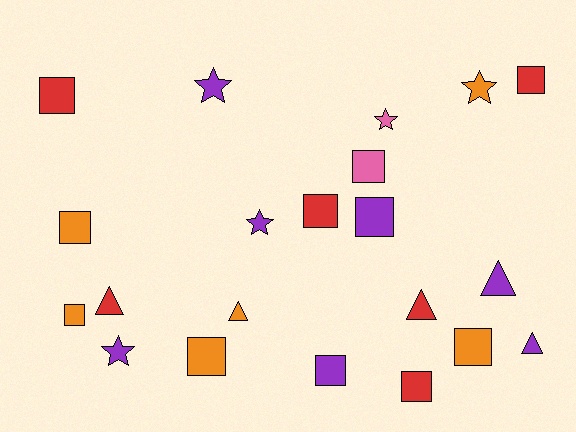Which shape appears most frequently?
Square, with 11 objects.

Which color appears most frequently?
Purple, with 7 objects.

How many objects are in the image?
There are 21 objects.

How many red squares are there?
There are 4 red squares.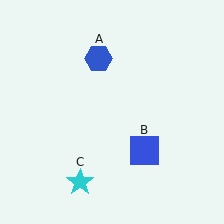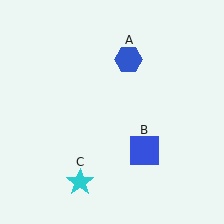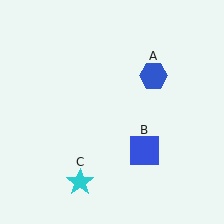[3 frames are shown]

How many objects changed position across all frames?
1 object changed position: blue hexagon (object A).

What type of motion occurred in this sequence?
The blue hexagon (object A) rotated clockwise around the center of the scene.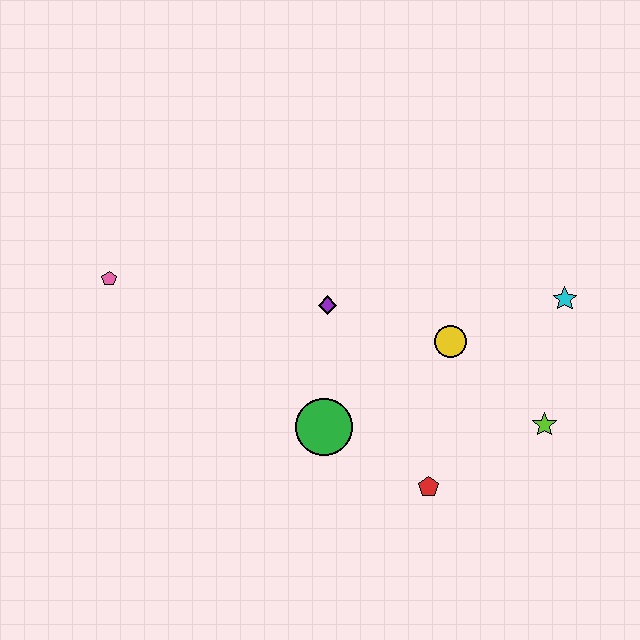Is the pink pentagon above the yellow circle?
Yes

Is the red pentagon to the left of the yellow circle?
Yes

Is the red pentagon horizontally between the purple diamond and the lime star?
Yes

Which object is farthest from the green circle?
The cyan star is farthest from the green circle.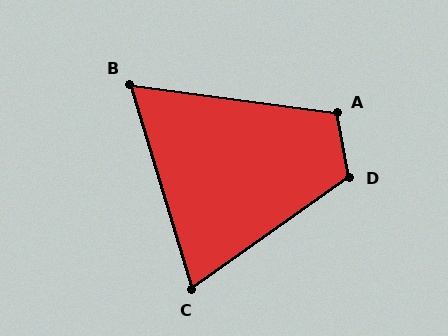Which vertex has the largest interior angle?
D, at approximately 114 degrees.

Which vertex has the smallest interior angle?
B, at approximately 66 degrees.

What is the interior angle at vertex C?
Approximately 71 degrees (acute).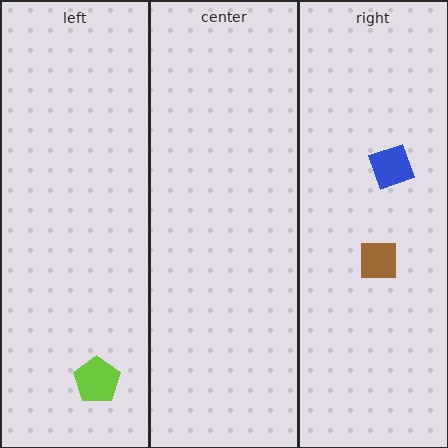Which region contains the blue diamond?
The right region.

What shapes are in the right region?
The blue diamond, the brown square.